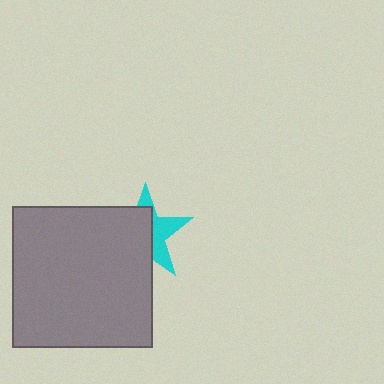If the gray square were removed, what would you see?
You would see the complete cyan star.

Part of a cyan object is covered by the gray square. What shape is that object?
It is a star.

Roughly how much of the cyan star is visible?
A small part of it is visible (roughly 40%).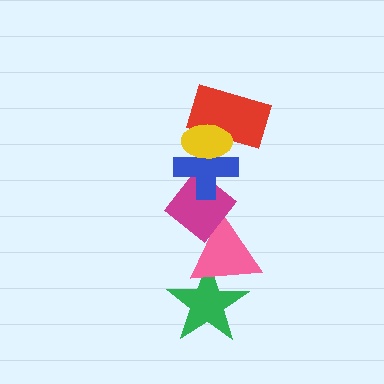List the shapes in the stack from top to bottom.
From top to bottom: the yellow ellipse, the red rectangle, the blue cross, the magenta diamond, the pink triangle, the green star.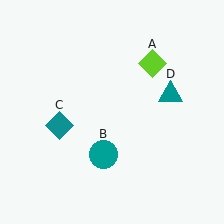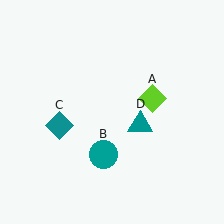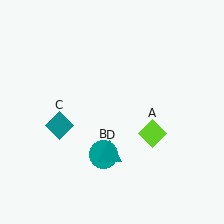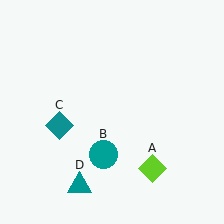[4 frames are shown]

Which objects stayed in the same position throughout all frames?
Teal circle (object B) and teal diamond (object C) remained stationary.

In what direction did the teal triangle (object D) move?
The teal triangle (object D) moved down and to the left.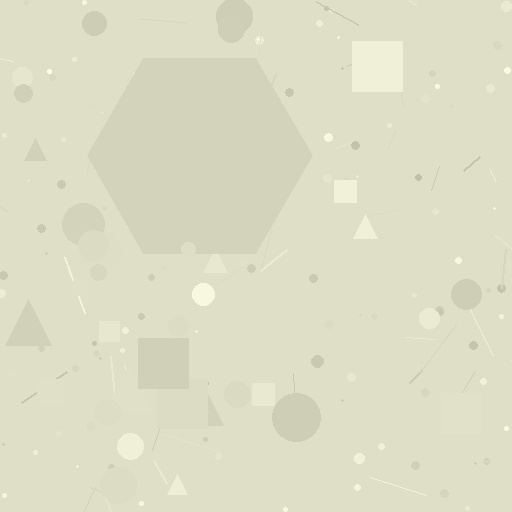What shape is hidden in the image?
A hexagon is hidden in the image.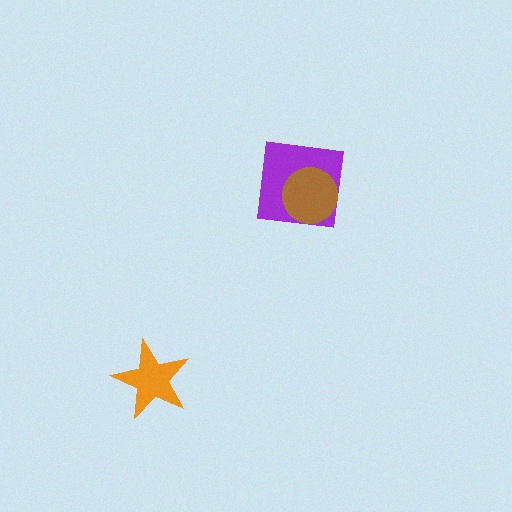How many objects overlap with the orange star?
0 objects overlap with the orange star.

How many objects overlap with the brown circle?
1 object overlaps with the brown circle.